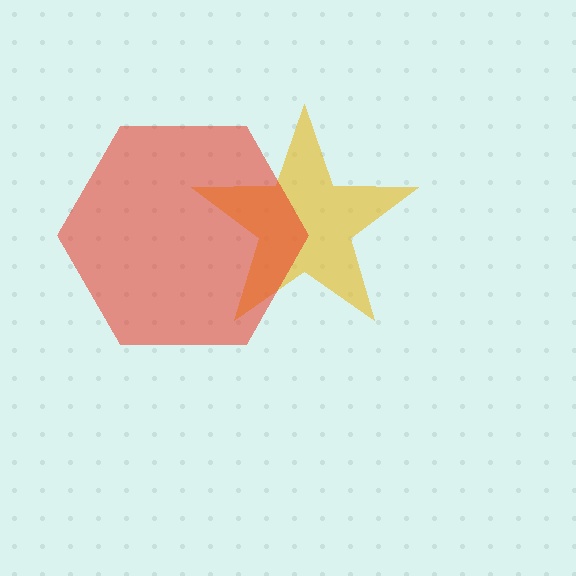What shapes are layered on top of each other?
The layered shapes are: a yellow star, a red hexagon.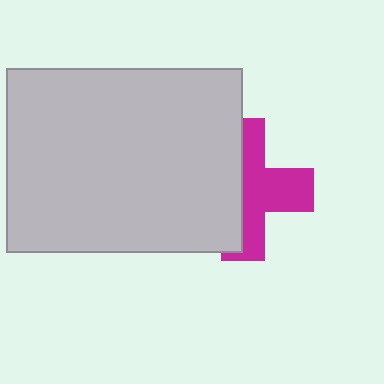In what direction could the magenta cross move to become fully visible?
The magenta cross could move right. That would shift it out from behind the light gray rectangle entirely.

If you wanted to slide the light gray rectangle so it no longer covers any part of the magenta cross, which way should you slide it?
Slide it left — that is the most direct way to separate the two shapes.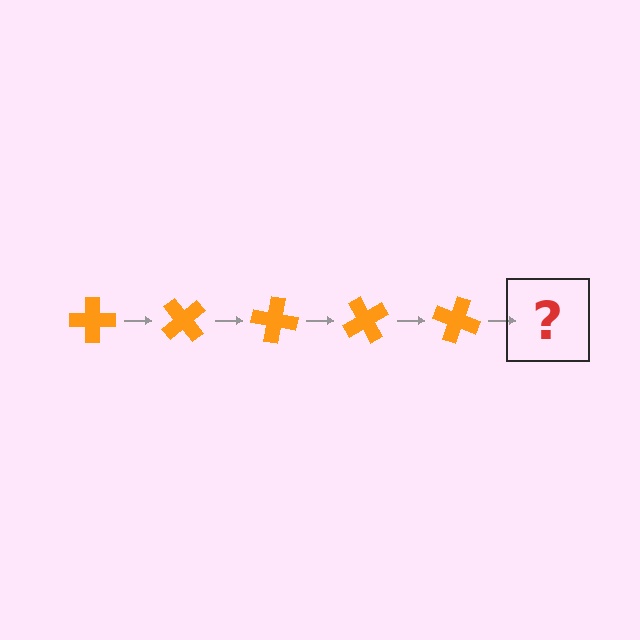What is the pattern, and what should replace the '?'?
The pattern is that the cross rotates 50 degrees each step. The '?' should be an orange cross rotated 250 degrees.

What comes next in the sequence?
The next element should be an orange cross rotated 250 degrees.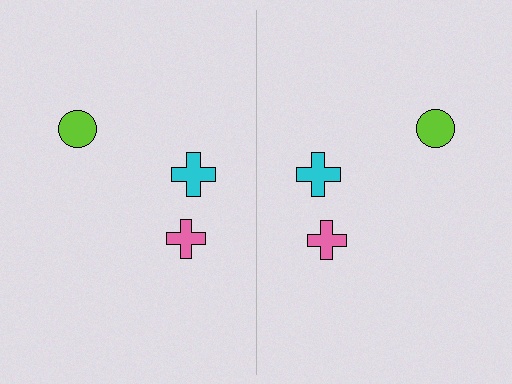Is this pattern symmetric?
Yes, this pattern has bilateral (reflection) symmetry.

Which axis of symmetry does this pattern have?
The pattern has a vertical axis of symmetry running through the center of the image.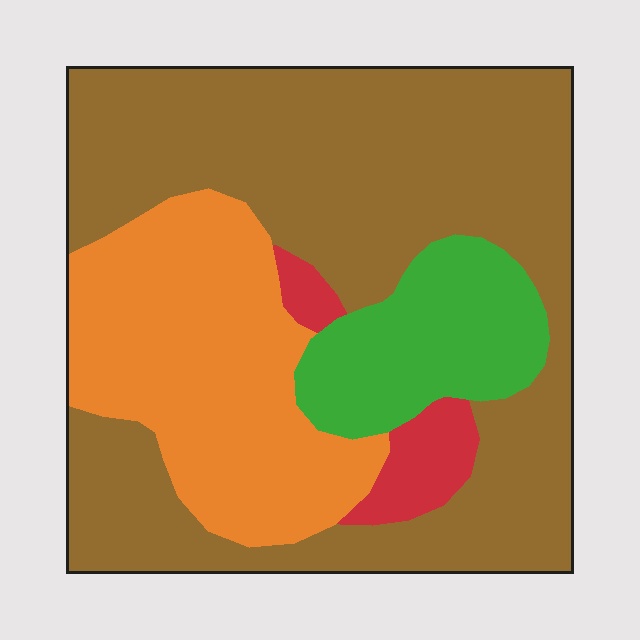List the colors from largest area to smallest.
From largest to smallest: brown, orange, green, red.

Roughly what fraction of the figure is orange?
Orange covers roughly 25% of the figure.